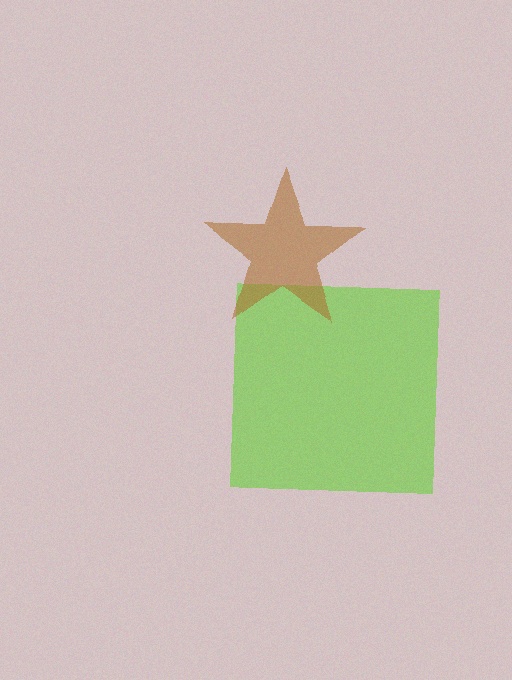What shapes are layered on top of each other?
The layered shapes are: a lime square, a brown star.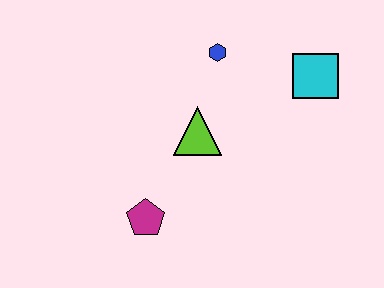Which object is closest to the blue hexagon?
The lime triangle is closest to the blue hexagon.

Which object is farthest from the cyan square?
The magenta pentagon is farthest from the cyan square.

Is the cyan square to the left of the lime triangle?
No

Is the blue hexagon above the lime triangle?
Yes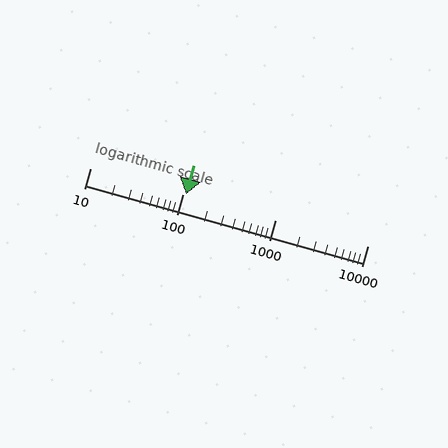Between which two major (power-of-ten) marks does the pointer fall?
The pointer is between 100 and 1000.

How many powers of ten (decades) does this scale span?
The scale spans 3 decades, from 10 to 10000.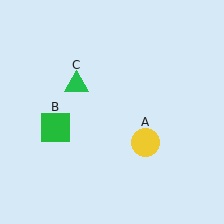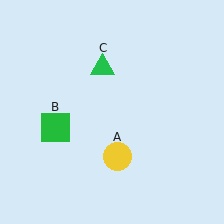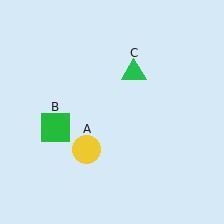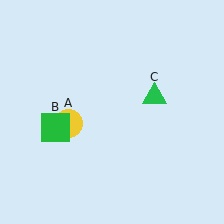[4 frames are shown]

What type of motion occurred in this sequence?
The yellow circle (object A), green triangle (object C) rotated clockwise around the center of the scene.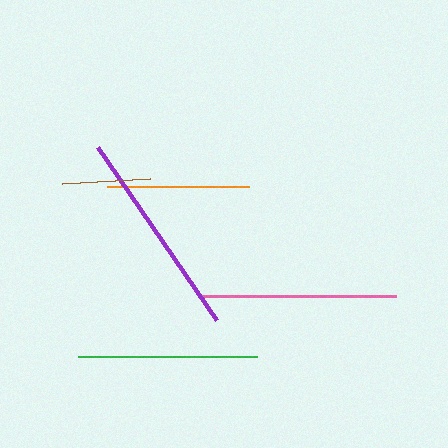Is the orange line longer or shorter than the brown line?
The orange line is longer than the brown line.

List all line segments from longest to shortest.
From longest to shortest: purple, pink, green, orange, brown.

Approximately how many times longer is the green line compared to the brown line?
The green line is approximately 2.0 times the length of the brown line.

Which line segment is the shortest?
The brown line is the shortest at approximately 89 pixels.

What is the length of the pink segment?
The pink segment is approximately 196 pixels long.